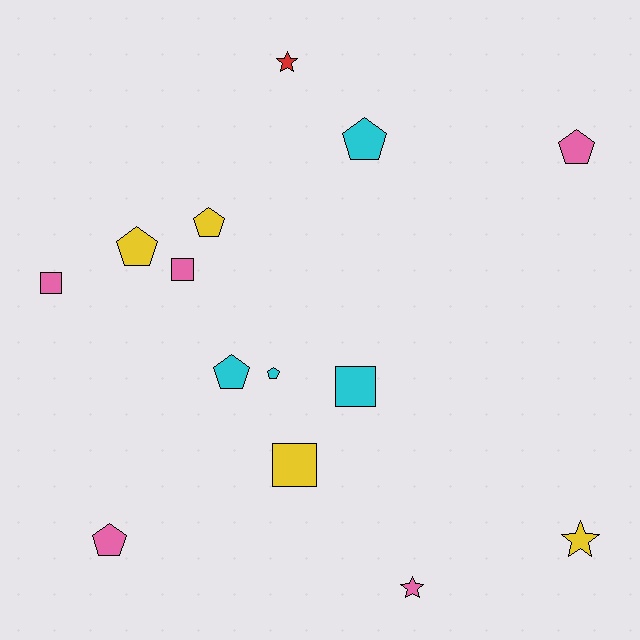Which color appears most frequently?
Pink, with 5 objects.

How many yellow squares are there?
There is 1 yellow square.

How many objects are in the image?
There are 14 objects.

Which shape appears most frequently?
Pentagon, with 7 objects.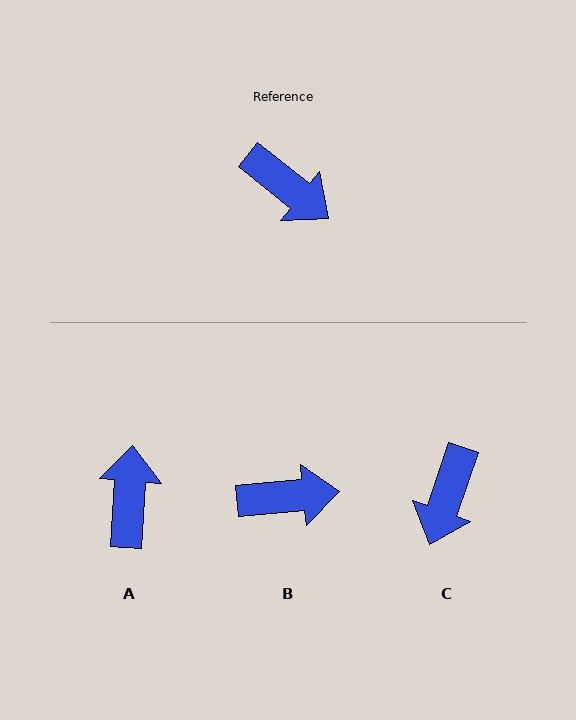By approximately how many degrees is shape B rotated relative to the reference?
Approximately 44 degrees counter-clockwise.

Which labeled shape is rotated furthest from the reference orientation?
A, about 125 degrees away.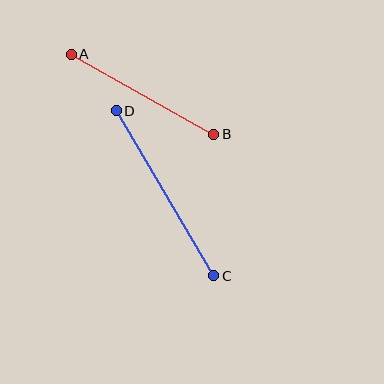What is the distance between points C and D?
The distance is approximately 192 pixels.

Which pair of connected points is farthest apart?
Points C and D are farthest apart.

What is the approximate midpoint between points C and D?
The midpoint is at approximately (165, 193) pixels.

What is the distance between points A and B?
The distance is approximately 164 pixels.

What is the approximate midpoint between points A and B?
The midpoint is at approximately (143, 94) pixels.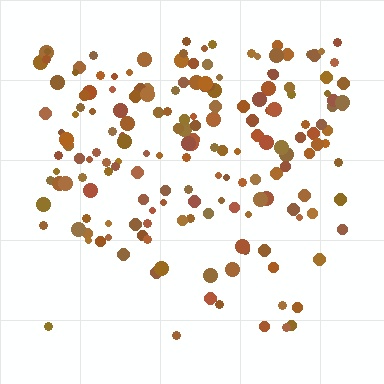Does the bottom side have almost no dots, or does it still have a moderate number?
Still a moderate number, just noticeably fewer than the top.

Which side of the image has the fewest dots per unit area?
The bottom.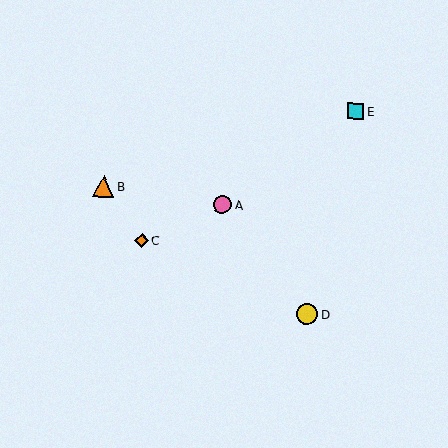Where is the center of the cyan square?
The center of the cyan square is at (356, 111).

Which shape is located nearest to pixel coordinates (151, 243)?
The orange diamond (labeled C) at (142, 240) is nearest to that location.